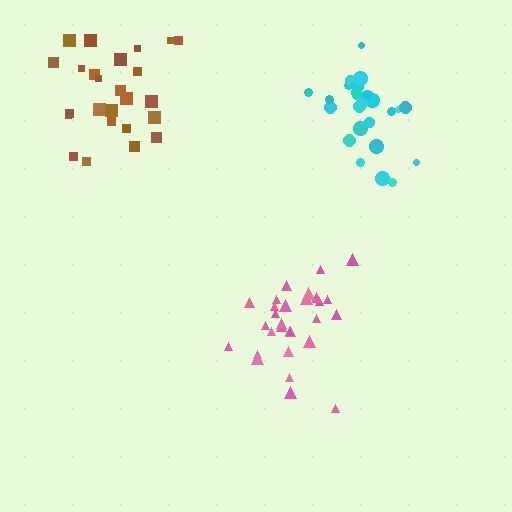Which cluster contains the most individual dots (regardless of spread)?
Pink (29).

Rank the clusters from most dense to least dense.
pink, brown, cyan.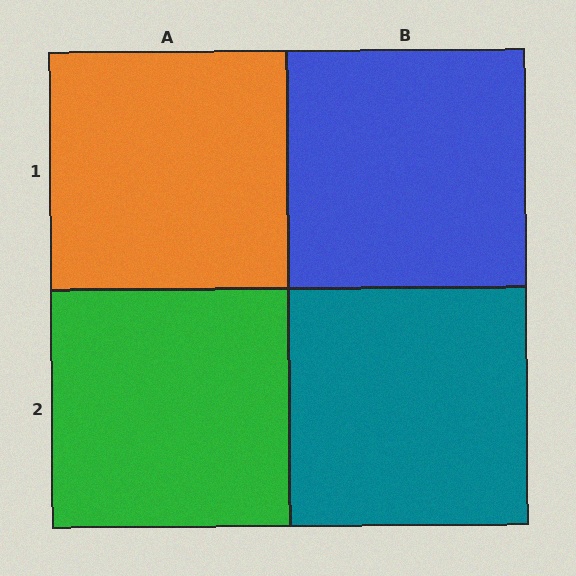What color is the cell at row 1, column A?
Orange.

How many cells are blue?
1 cell is blue.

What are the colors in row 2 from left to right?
Green, teal.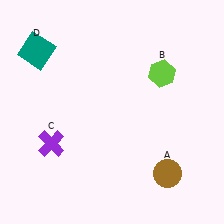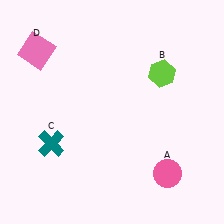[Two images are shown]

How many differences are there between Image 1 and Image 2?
There are 3 differences between the two images.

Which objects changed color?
A changed from brown to pink. C changed from purple to teal. D changed from teal to pink.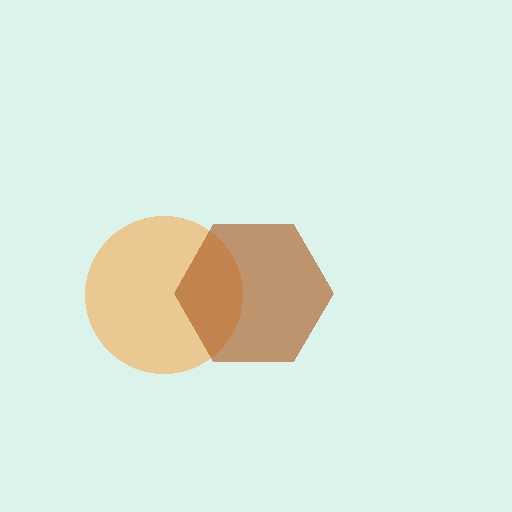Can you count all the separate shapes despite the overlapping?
Yes, there are 2 separate shapes.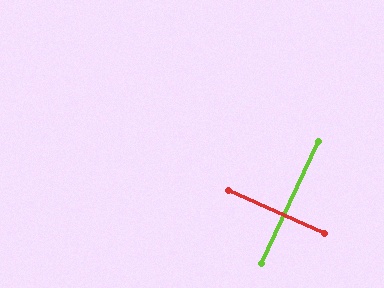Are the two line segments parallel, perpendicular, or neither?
Perpendicular — they meet at approximately 89°.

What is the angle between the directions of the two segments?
Approximately 89 degrees.